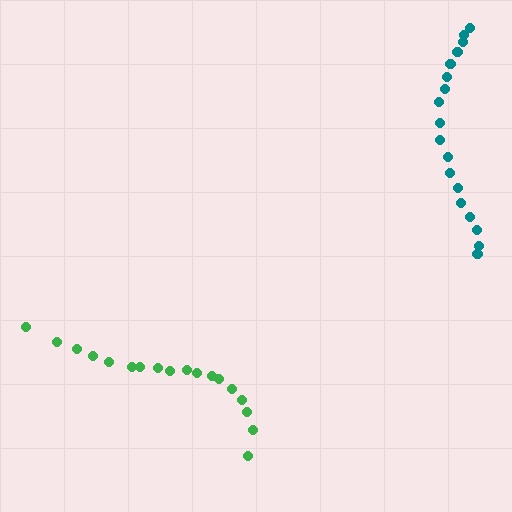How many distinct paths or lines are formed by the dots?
There are 2 distinct paths.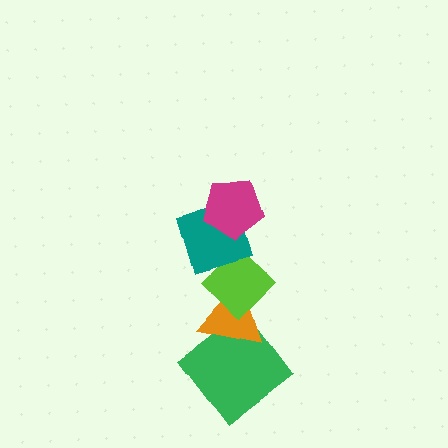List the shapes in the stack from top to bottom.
From top to bottom: the magenta pentagon, the teal square, the lime diamond, the orange triangle, the green diamond.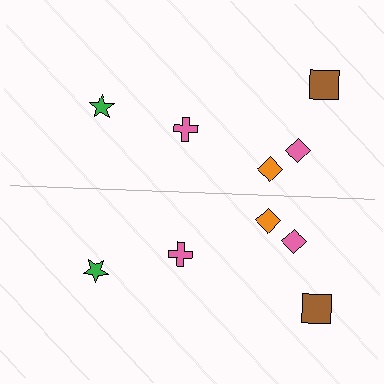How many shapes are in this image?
There are 10 shapes in this image.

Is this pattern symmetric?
Yes, this pattern has bilateral (reflection) symmetry.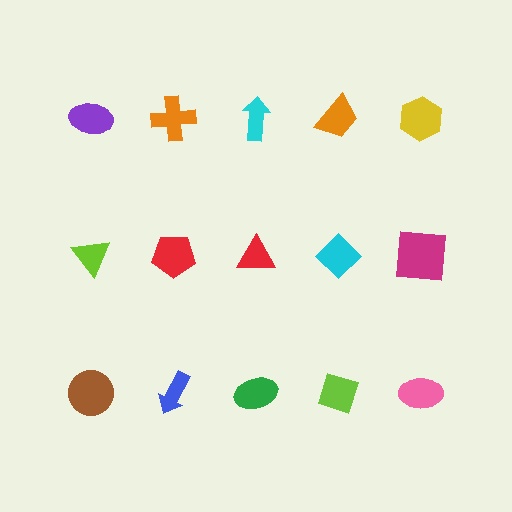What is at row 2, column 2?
A red pentagon.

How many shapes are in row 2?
5 shapes.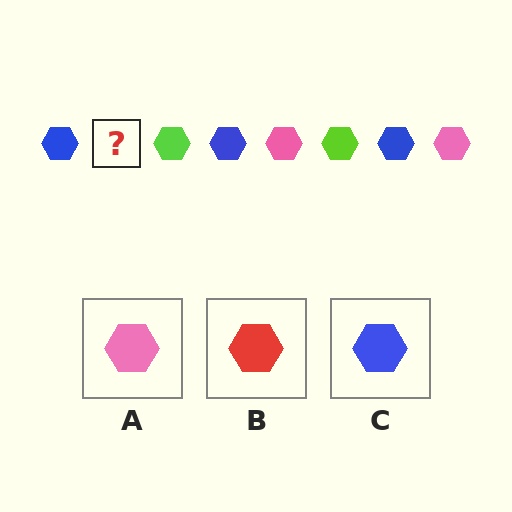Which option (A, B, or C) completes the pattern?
A.